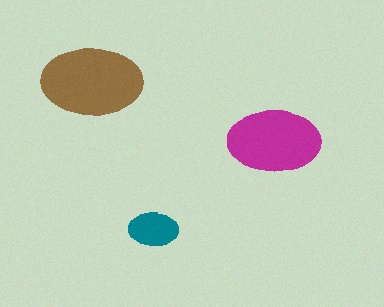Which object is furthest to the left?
The brown ellipse is leftmost.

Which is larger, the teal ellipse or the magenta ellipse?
The magenta one.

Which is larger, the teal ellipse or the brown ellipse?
The brown one.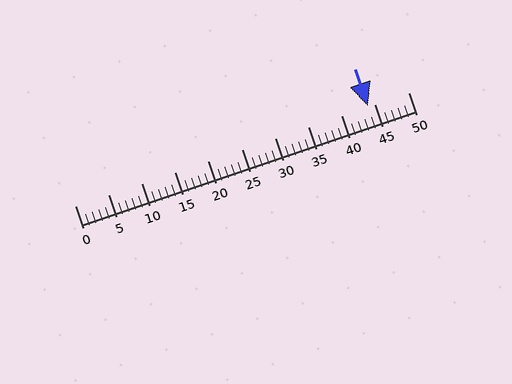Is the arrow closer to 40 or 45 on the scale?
The arrow is closer to 45.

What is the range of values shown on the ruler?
The ruler shows values from 0 to 50.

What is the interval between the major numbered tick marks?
The major tick marks are spaced 5 units apart.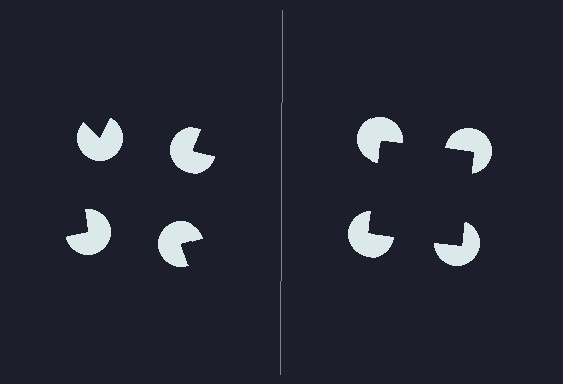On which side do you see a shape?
An illusory square appears on the right side. On the left side the wedge cuts are rotated, so no coherent shape forms.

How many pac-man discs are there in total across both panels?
8 — 4 on each side.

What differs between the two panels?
The pac-man discs are positioned identically on both sides; only the wedge orientations differ. On the right they align to a square; on the left they are misaligned.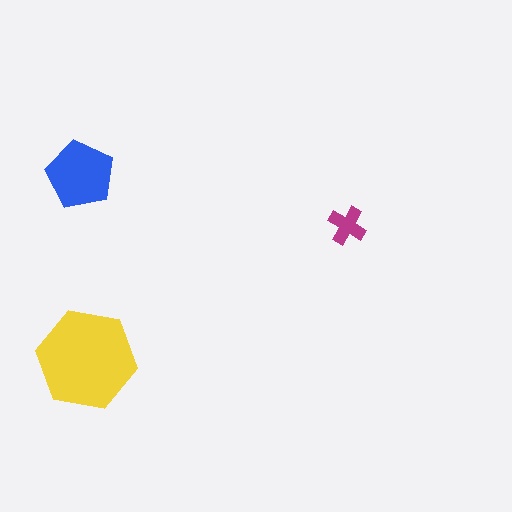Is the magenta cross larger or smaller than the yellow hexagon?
Smaller.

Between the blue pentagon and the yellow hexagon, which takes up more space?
The yellow hexagon.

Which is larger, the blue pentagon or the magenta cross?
The blue pentagon.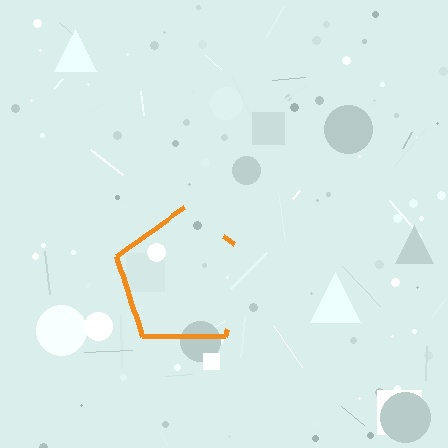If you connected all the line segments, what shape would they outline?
They would outline a pentagon.